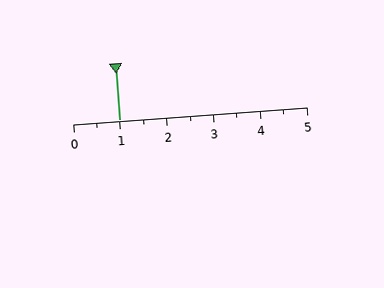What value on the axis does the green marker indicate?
The marker indicates approximately 1.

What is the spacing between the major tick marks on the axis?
The major ticks are spaced 1 apart.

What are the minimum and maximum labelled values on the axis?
The axis runs from 0 to 5.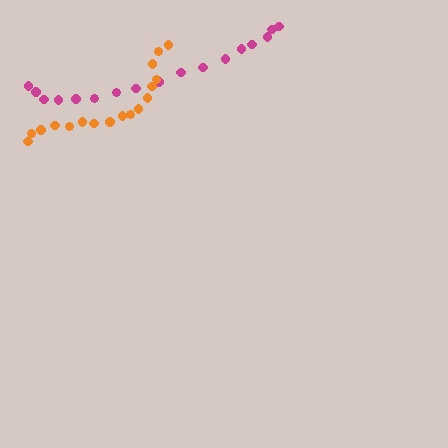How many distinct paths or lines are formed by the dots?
There are 2 distinct paths.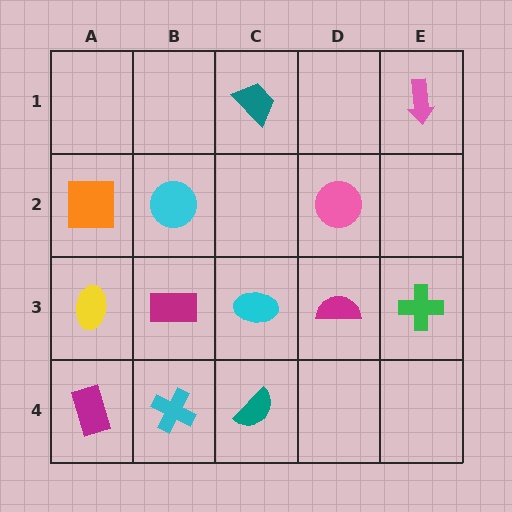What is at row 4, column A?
A magenta rectangle.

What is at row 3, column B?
A magenta rectangle.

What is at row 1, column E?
A pink arrow.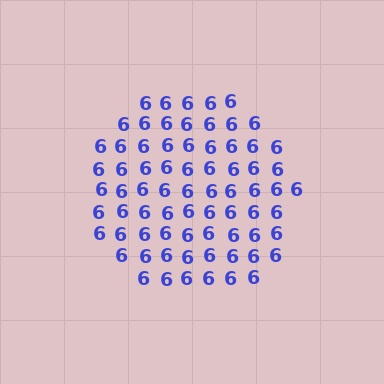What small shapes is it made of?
It is made of small digit 6's.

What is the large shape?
The large shape is a circle.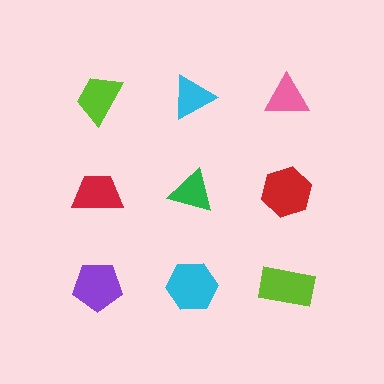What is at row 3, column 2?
A cyan hexagon.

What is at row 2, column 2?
A green triangle.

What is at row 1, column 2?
A cyan triangle.